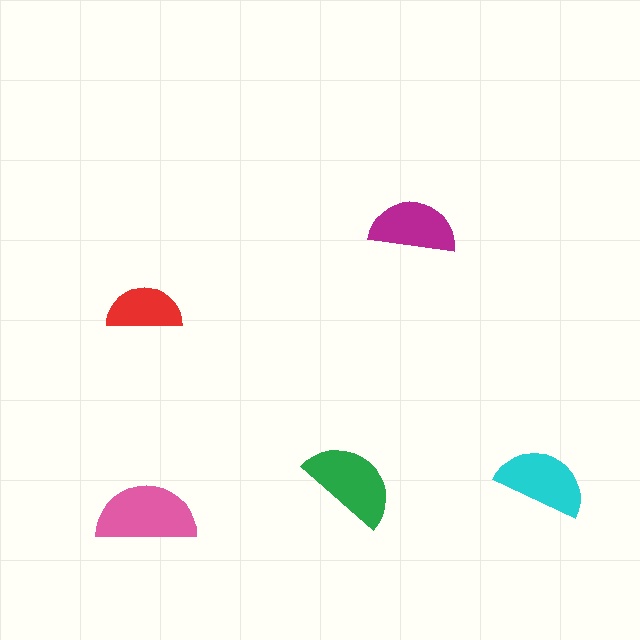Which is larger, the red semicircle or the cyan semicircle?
The cyan one.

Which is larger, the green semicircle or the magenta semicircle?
The green one.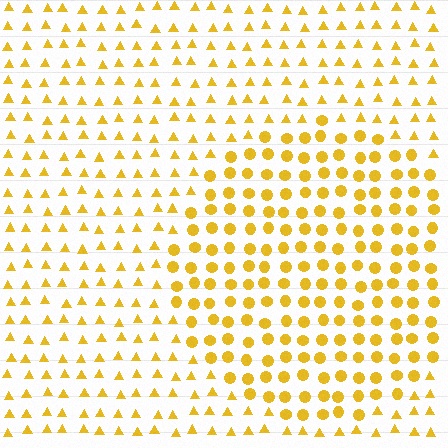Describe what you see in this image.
The image is filled with small yellow elements arranged in a uniform grid. A circle-shaped region contains circles, while the surrounding area contains triangles. The boundary is defined purely by the change in element shape.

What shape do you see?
I see a circle.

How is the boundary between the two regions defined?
The boundary is defined by a change in element shape: circles inside vs. triangles outside. All elements share the same color and spacing.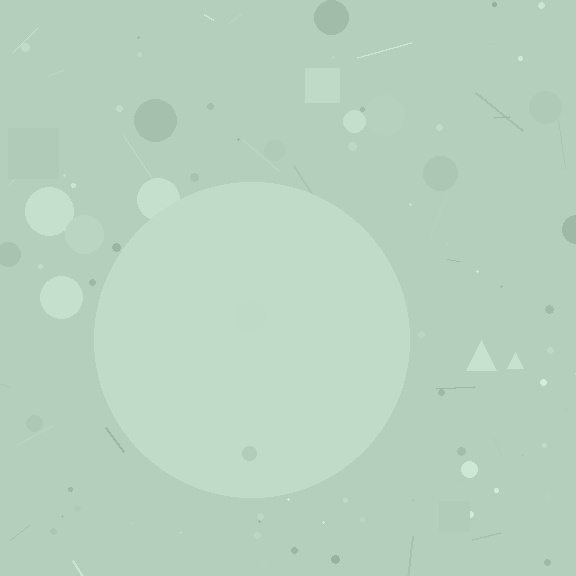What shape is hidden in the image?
A circle is hidden in the image.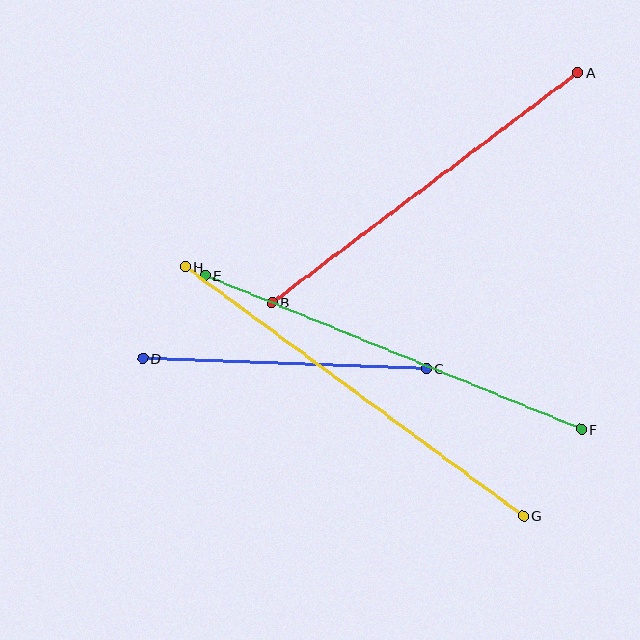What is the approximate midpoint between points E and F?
The midpoint is at approximately (393, 353) pixels.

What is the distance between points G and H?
The distance is approximately 420 pixels.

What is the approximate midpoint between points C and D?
The midpoint is at approximately (285, 364) pixels.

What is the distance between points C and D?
The distance is approximately 284 pixels.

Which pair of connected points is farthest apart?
Points G and H are farthest apart.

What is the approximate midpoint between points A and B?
The midpoint is at approximately (425, 188) pixels.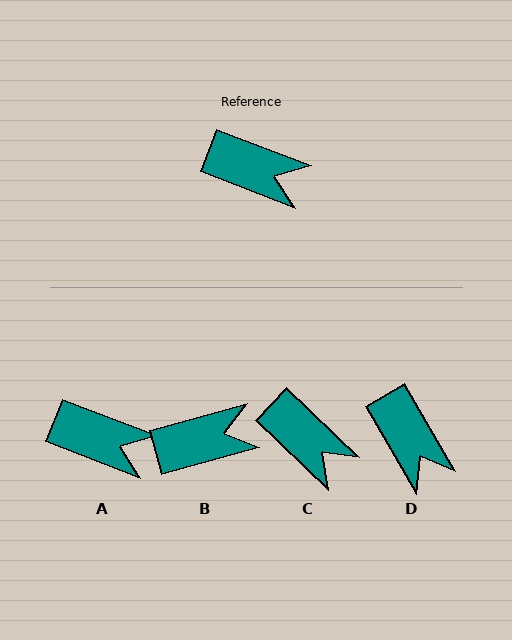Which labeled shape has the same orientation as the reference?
A.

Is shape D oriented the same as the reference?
No, it is off by about 39 degrees.